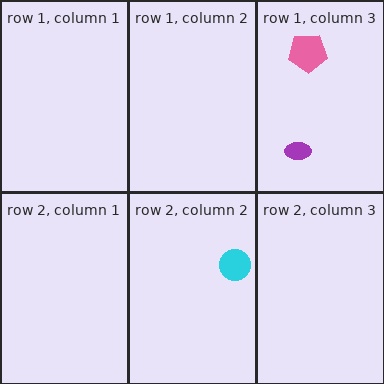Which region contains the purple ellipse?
The row 1, column 3 region.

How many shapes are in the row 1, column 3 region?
2.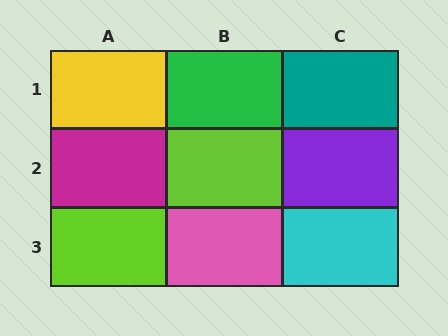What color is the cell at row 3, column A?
Lime.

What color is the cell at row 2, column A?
Magenta.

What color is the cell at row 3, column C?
Cyan.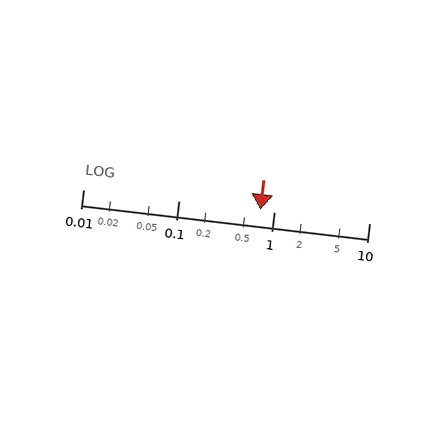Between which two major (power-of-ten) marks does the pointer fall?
The pointer is between 0.1 and 1.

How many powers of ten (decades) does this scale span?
The scale spans 3 decades, from 0.01 to 10.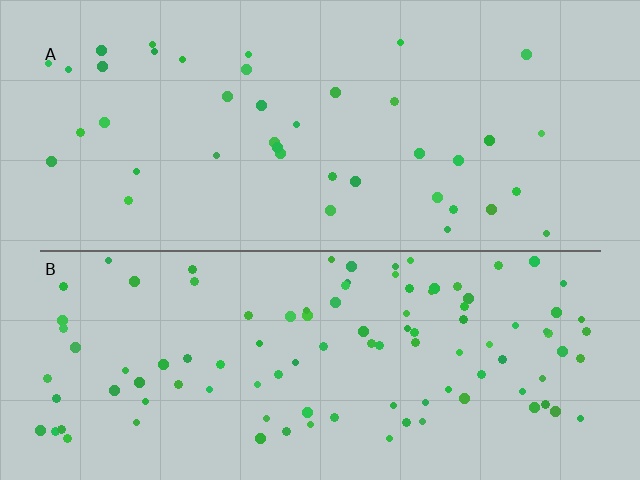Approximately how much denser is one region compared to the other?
Approximately 2.6× — region B over region A.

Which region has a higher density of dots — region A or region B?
B (the bottom).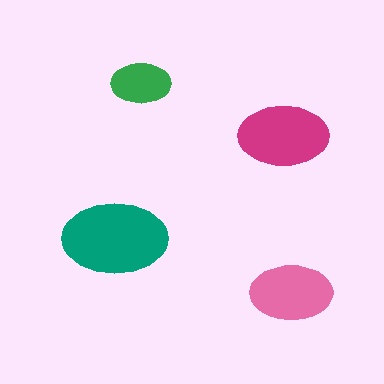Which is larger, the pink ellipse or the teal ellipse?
The teal one.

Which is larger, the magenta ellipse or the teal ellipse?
The teal one.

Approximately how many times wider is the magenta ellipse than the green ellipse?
About 1.5 times wider.